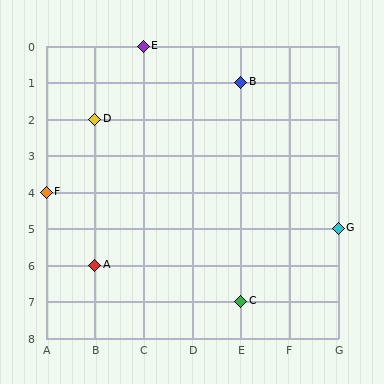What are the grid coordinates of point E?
Point E is at grid coordinates (C, 0).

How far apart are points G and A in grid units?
Points G and A are 5 columns and 1 row apart (about 5.1 grid units diagonally).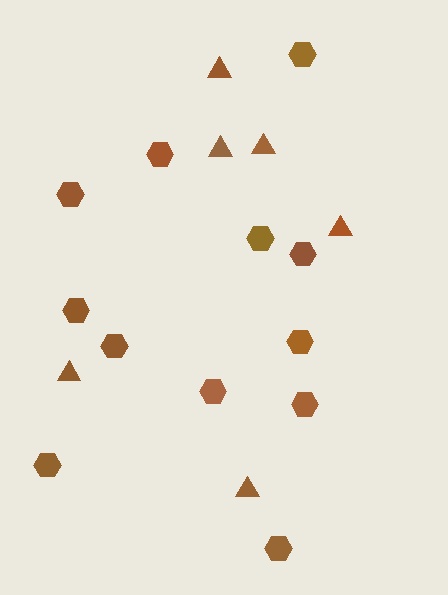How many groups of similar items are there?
There are 2 groups: one group of hexagons (12) and one group of triangles (6).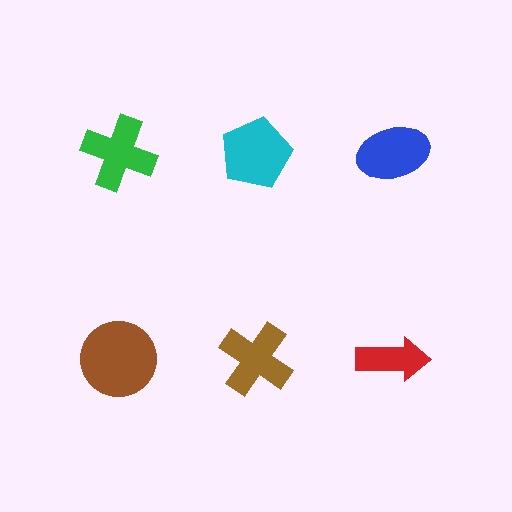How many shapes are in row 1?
3 shapes.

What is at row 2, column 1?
A brown circle.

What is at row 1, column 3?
A blue ellipse.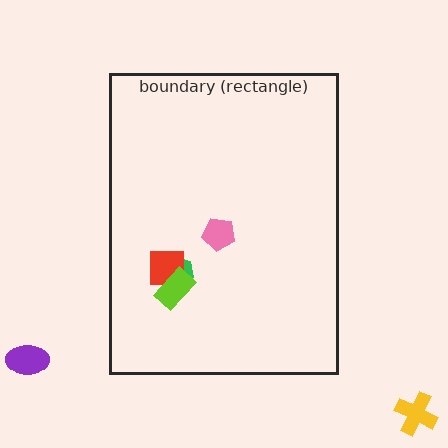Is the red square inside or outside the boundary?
Inside.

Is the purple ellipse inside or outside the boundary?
Outside.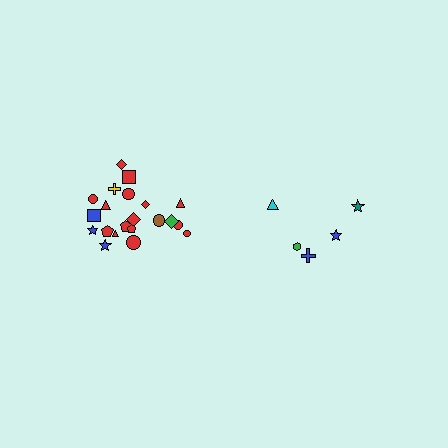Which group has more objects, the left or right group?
The left group.